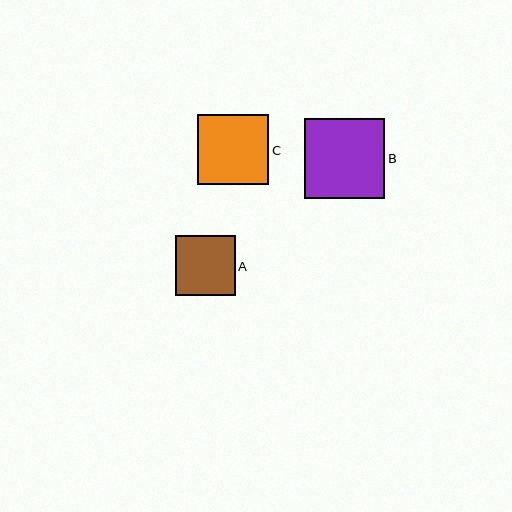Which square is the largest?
Square B is the largest with a size of approximately 80 pixels.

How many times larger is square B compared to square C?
Square B is approximately 1.1 times the size of square C.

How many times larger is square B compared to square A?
Square B is approximately 1.3 times the size of square A.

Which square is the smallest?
Square A is the smallest with a size of approximately 60 pixels.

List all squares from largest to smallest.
From largest to smallest: B, C, A.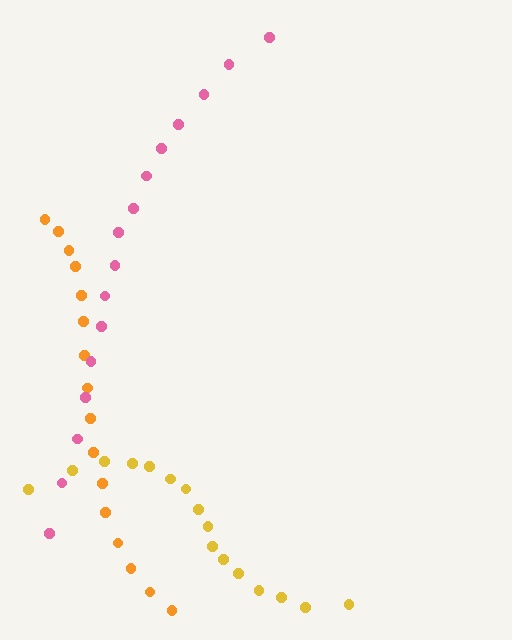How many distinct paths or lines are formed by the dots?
There are 3 distinct paths.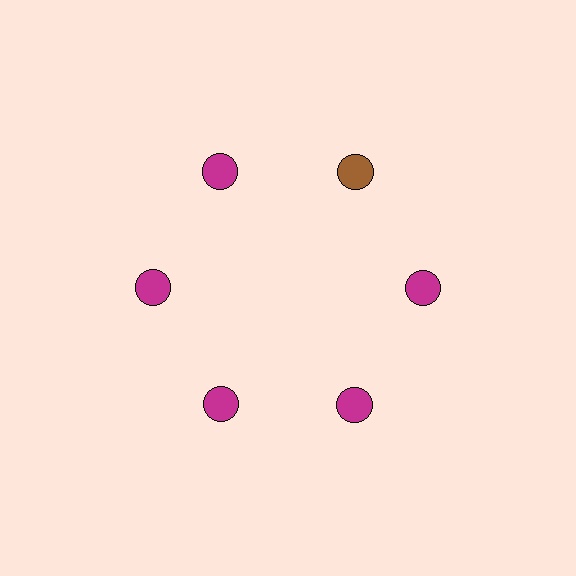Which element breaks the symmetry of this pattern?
The brown circle at roughly the 1 o'clock position breaks the symmetry. All other shapes are magenta circles.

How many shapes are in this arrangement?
There are 6 shapes arranged in a ring pattern.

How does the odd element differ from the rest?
It has a different color: brown instead of magenta.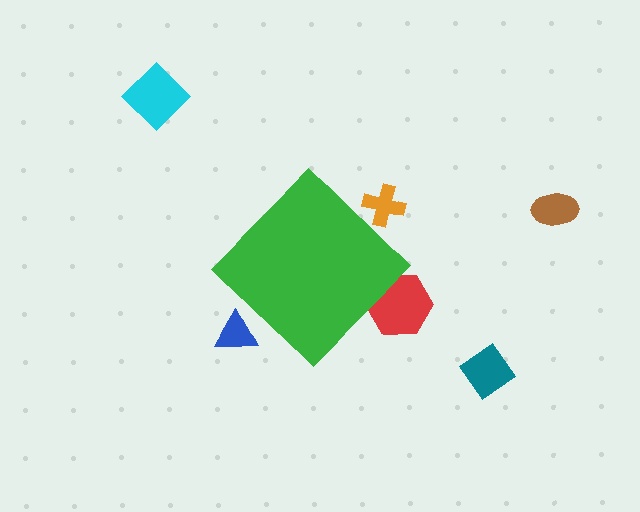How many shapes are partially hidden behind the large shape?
3 shapes are partially hidden.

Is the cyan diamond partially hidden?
No, the cyan diamond is fully visible.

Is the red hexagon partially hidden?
Yes, the red hexagon is partially hidden behind the green diamond.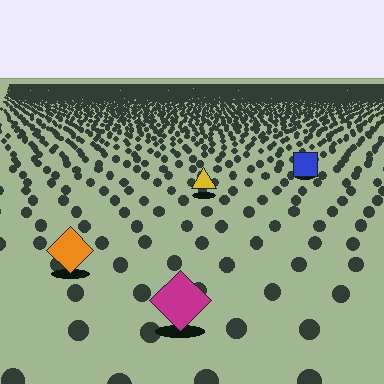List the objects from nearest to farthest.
From nearest to farthest: the magenta diamond, the orange diamond, the yellow triangle, the blue square.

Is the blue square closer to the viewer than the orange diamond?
No. The orange diamond is closer — you can tell from the texture gradient: the ground texture is coarser near it.